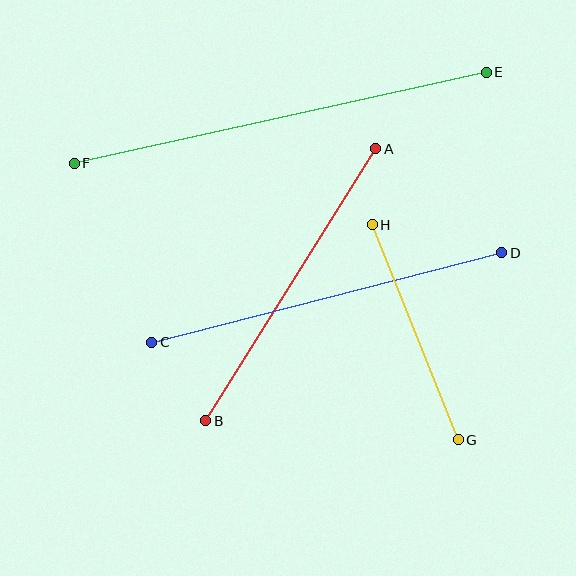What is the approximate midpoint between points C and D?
The midpoint is at approximately (327, 297) pixels.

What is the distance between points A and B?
The distance is approximately 321 pixels.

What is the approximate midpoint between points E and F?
The midpoint is at approximately (280, 118) pixels.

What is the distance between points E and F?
The distance is approximately 422 pixels.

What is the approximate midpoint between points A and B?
The midpoint is at approximately (291, 285) pixels.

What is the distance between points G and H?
The distance is approximately 232 pixels.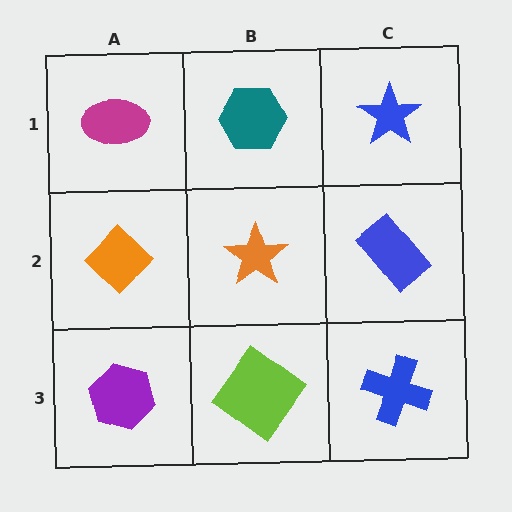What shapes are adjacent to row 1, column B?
An orange star (row 2, column B), a magenta ellipse (row 1, column A), a blue star (row 1, column C).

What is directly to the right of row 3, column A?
A lime diamond.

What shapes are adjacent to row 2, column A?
A magenta ellipse (row 1, column A), a purple hexagon (row 3, column A), an orange star (row 2, column B).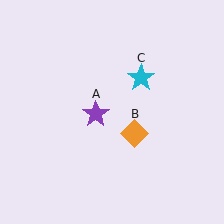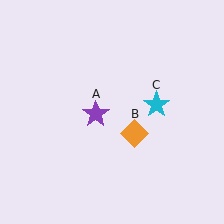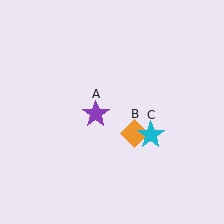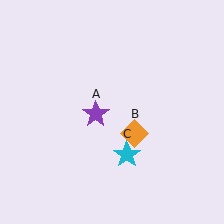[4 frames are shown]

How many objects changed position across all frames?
1 object changed position: cyan star (object C).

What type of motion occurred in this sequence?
The cyan star (object C) rotated clockwise around the center of the scene.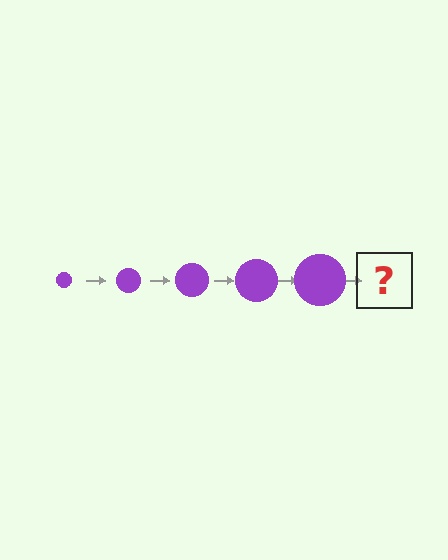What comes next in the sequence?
The next element should be a purple circle, larger than the previous one.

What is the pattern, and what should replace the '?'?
The pattern is that the circle gets progressively larger each step. The '?' should be a purple circle, larger than the previous one.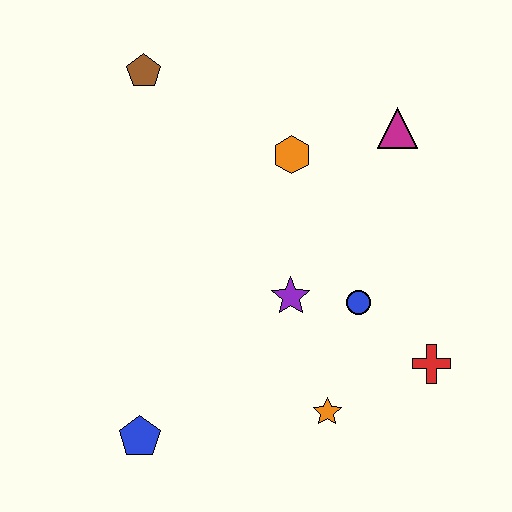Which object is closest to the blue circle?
The purple star is closest to the blue circle.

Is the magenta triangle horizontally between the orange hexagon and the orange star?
No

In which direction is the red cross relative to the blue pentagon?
The red cross is to the right of the blue pentagon.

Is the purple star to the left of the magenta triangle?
Yes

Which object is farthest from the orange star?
The brown pentagon is farthest from the orange star.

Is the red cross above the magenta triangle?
No